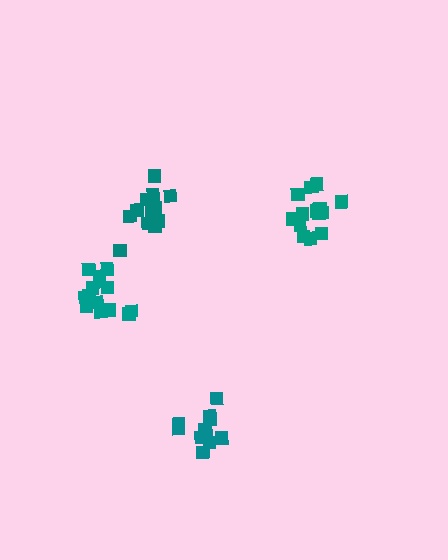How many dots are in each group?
Group 1: 15 dots, Group 2: 14 dots, Group 3: 11 dots, Group 4: 15 dots (55 total).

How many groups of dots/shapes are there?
There are 4 groups.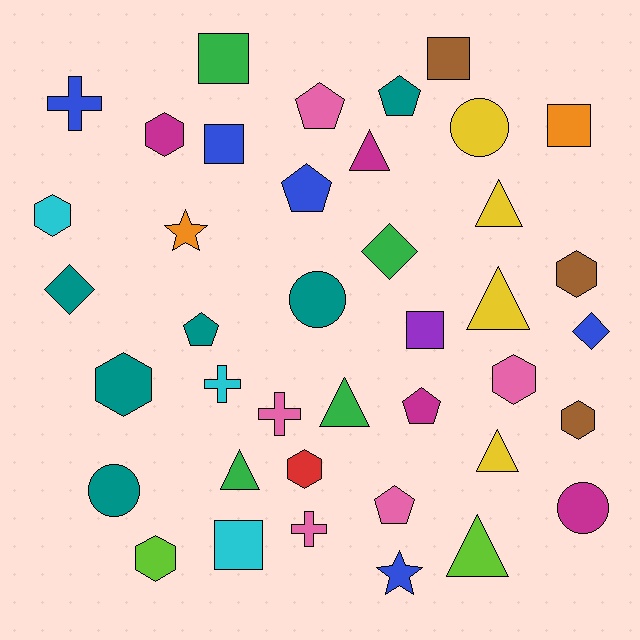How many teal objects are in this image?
There are 6 teal objects.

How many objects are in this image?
There are 40 objects.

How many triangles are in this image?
There are 7 triangles.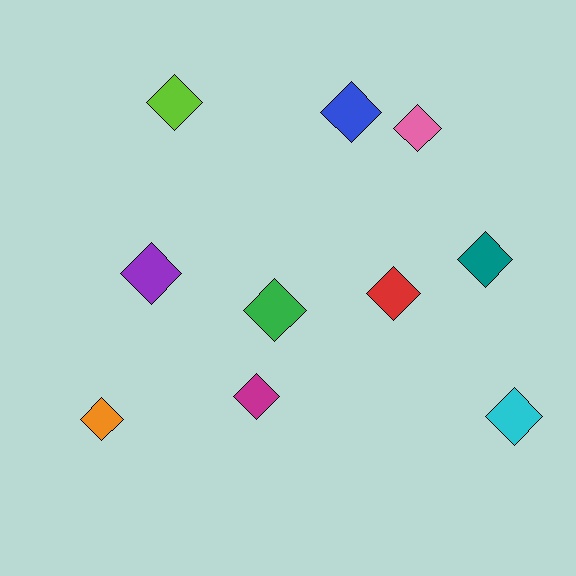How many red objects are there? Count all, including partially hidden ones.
There is 1 red object.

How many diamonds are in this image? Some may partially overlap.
There are 10 diamonds.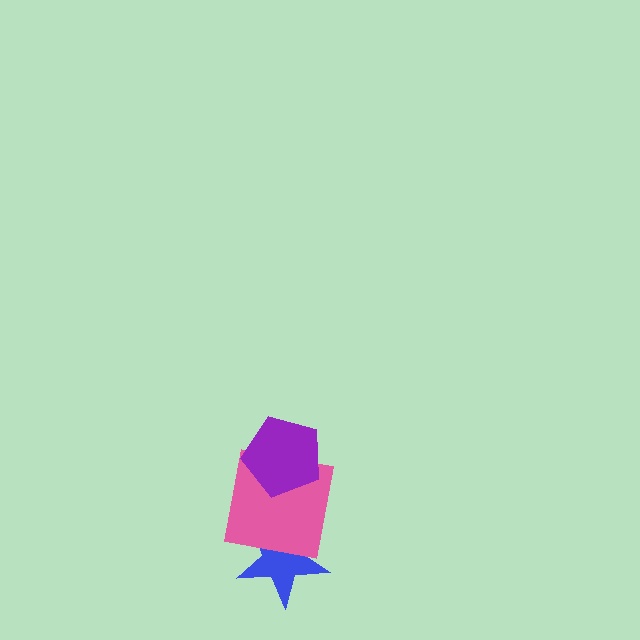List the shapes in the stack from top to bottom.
From top to bottom: the purple pentagon, the pink square, the blue star.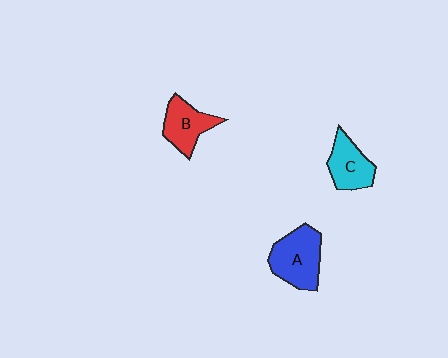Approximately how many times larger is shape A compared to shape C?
Approximately 1.4 times.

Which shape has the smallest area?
Shape C (cyan).